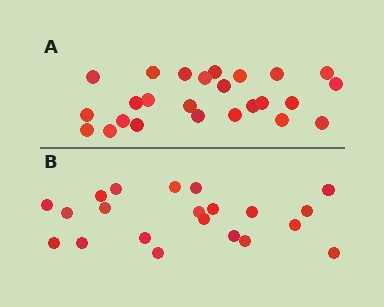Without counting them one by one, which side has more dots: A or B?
Region A (the top region) has more dots.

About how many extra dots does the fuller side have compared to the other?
Region A has about 4 more dots than region B.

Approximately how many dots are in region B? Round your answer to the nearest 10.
About 20 dots. (The exact count is 21, which rounds to 20.)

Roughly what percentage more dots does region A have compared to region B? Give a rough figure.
About 20% more.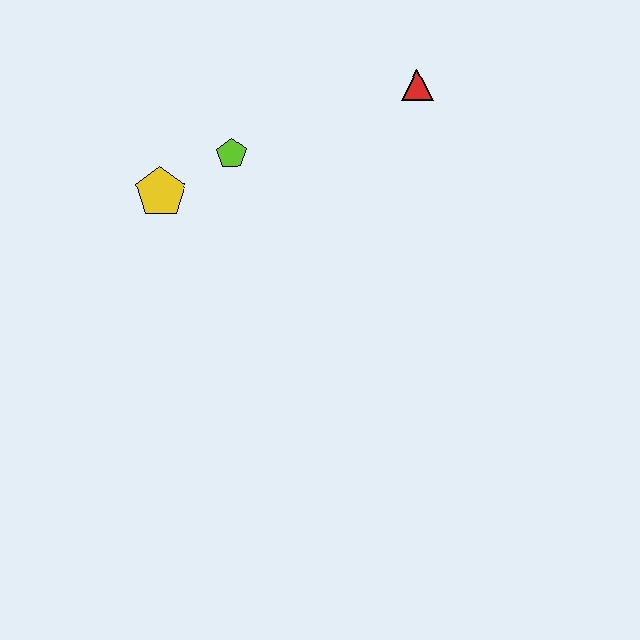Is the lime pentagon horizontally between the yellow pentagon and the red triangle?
Yes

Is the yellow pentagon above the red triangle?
No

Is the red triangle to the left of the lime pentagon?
No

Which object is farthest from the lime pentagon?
The red triangle is farthest from the lime pentagon.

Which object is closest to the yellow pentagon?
The lime pentagon is closest to the yellow pentagon.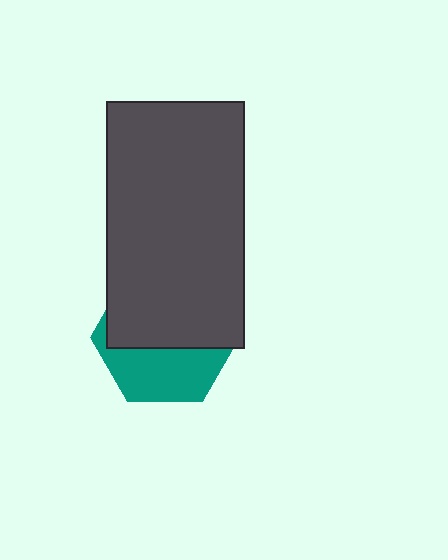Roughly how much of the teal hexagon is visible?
A small part of it is visible (roughly 40%).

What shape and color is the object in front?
The object in front is a dark gray rectangle.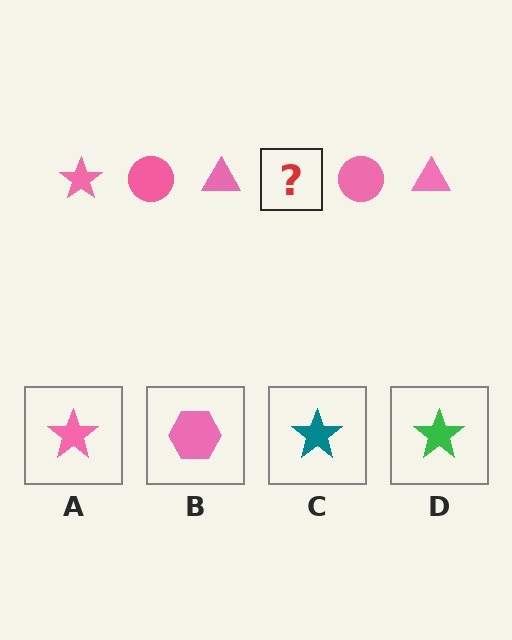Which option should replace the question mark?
Option A.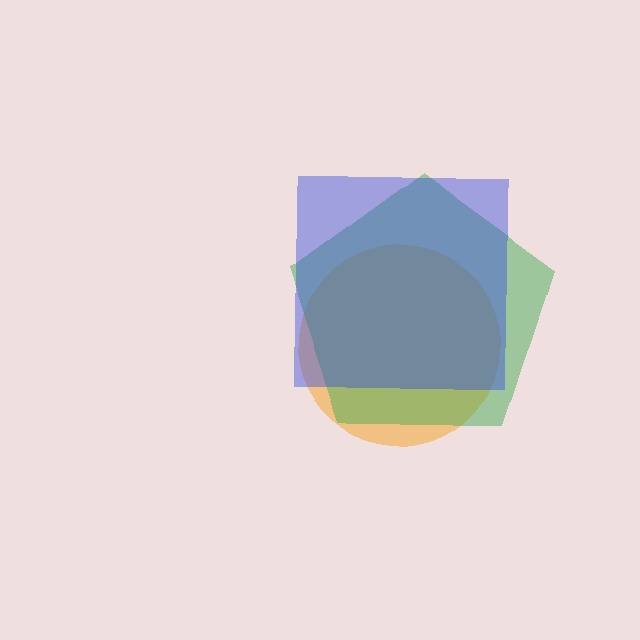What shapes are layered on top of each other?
The layered shapes are: an orange circle, a green pentagon, a blue square.